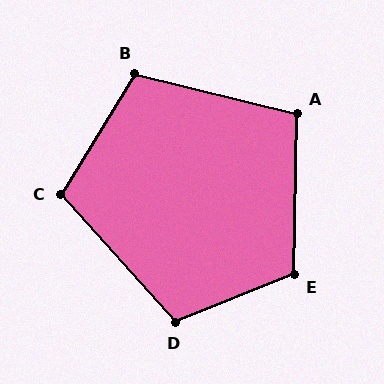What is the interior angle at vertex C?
Approximately 107 degrees (obtuse).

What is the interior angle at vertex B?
Approximately 108 degrees (obtuse).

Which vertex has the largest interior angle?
E, at approximately 113 degrees.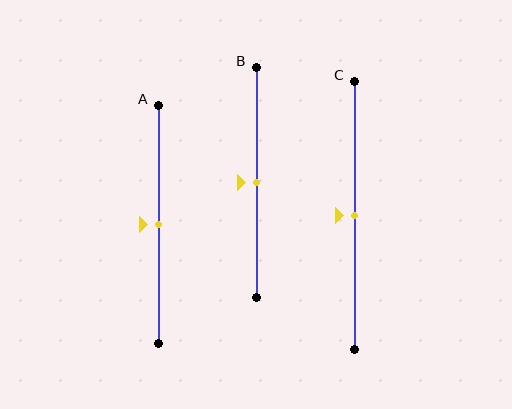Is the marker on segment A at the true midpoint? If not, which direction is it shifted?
Yes, the marker on segment A is at the true midpoint.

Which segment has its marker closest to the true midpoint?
Segment A has its marker closest to the true midpoint.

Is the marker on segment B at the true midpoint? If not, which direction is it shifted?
Yes, the marker on segment B is at the true midpoint.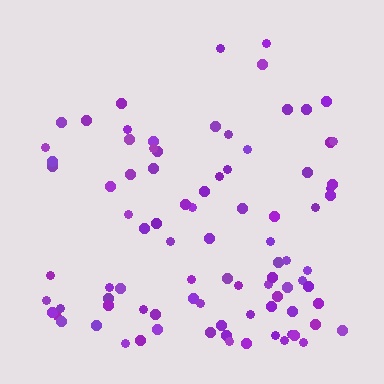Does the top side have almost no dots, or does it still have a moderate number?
Still a moderate number, just noticeably fewer than the bottom.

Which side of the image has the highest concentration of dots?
The bottom.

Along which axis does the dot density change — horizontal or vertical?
Vertical.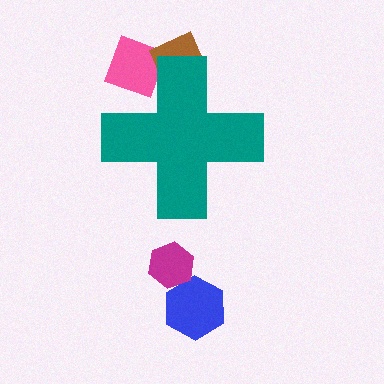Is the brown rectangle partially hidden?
Yes, the brown rectangle is partially hidden behind the teal cross.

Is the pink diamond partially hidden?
Yes, the pink diamond is partially hidden behind the teal cross.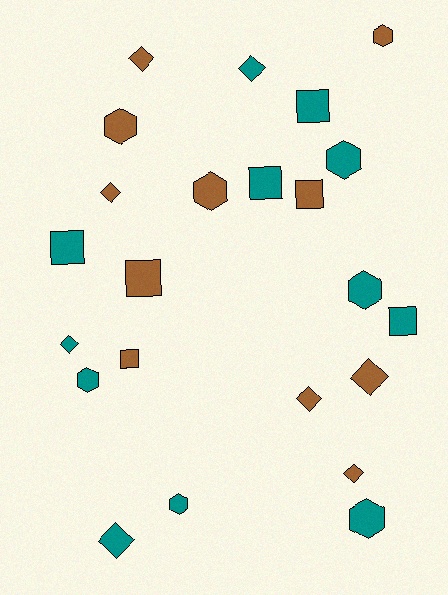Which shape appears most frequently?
Diamond, with 8 objects.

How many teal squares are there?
There are 4 teal squares.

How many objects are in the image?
There are 23 objects.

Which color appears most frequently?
Teal, with 12 objects.